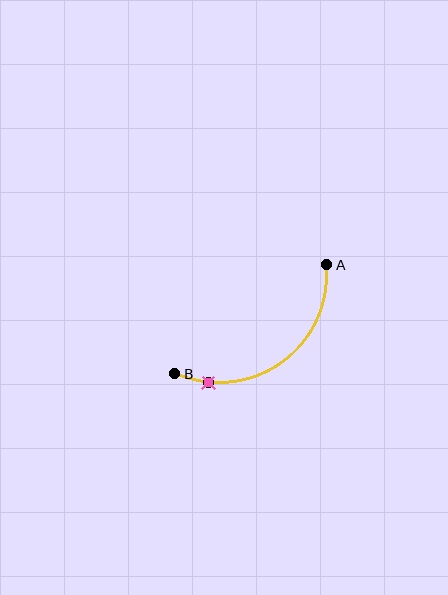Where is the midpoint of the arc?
The arc midpoint is the point on the curve farthest from the straight line joining A and B. It sits below and to the right of that line.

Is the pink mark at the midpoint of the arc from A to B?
No. The pink mark lies on the arc but is closer to endpoint B. The arc midpoint would be at the point on the curve equidistant along the arc from both A and B.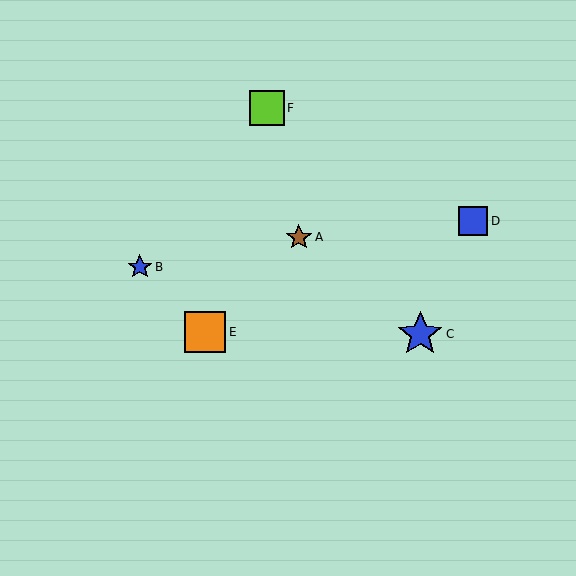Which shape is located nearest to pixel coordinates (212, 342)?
The orange square (labeled E) at (205, 332) is nearest to that location.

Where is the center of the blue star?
The center of the blue star is at (420, 334).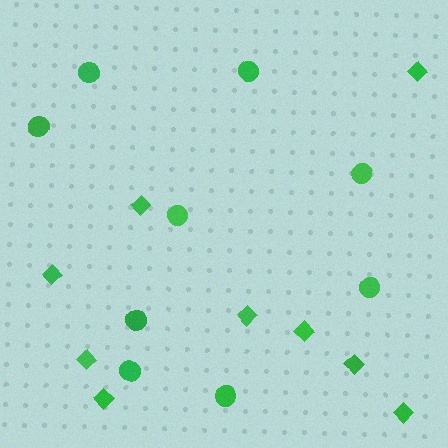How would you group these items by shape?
There are 2 groups: one group of diamonds (9) and one group of circles (9).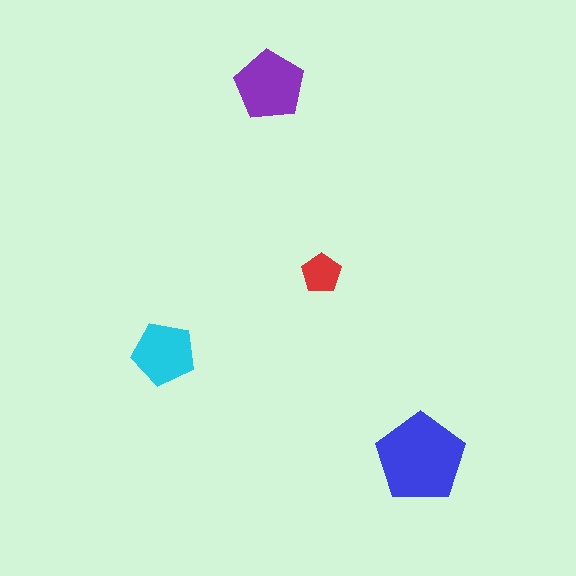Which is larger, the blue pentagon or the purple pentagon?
The blue one.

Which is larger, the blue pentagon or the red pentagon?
The blue one.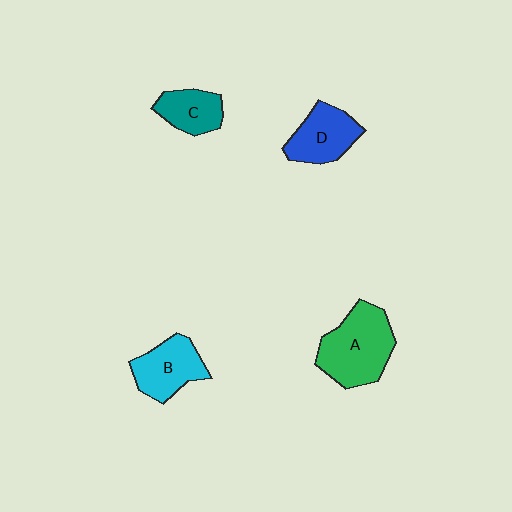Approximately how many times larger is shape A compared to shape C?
Approximately 1.9 times.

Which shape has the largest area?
Shape A (green).